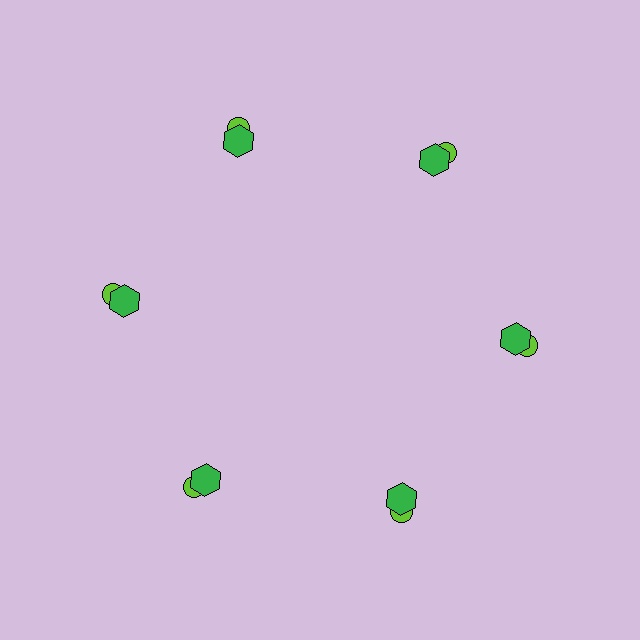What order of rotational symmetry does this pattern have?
This pattern has 6-fold rotational symmetry.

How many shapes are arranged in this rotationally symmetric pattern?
There are 12 shapes, arranged in 6 groups of 2.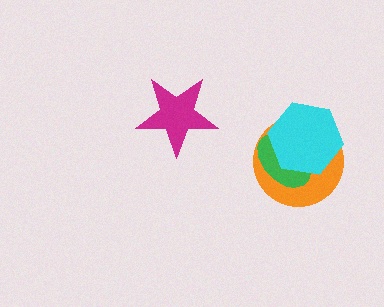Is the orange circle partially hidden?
Yes, it is partially covered by another shape.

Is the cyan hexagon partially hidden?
No, no other shape covers it.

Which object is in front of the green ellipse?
The cyan hexagon is in front of the green ellipse.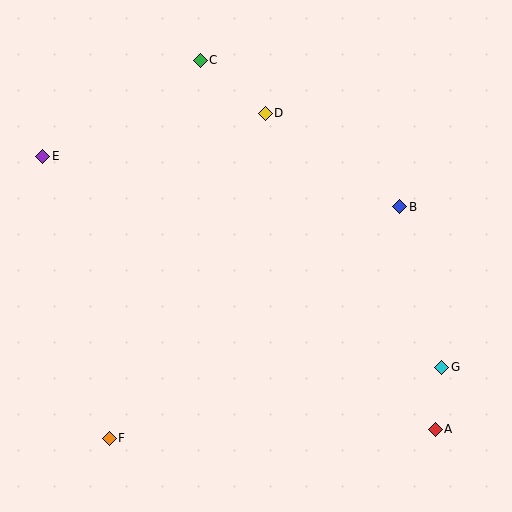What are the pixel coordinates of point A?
Point A is at (435, 429).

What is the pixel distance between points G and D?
The distance between G and D is 309 pixels.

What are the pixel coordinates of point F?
Point F is at (109, 438).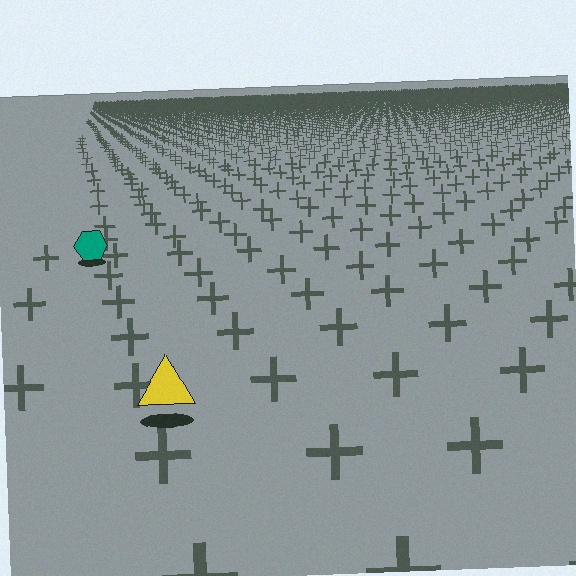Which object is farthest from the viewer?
The teal hexagon is farthest from the viewer. It appears smaller and the ground texture around it is denser.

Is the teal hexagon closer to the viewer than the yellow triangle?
No. The yellow triangle is closer — you can tell from the texture gradient: the ground texture is coarser near it.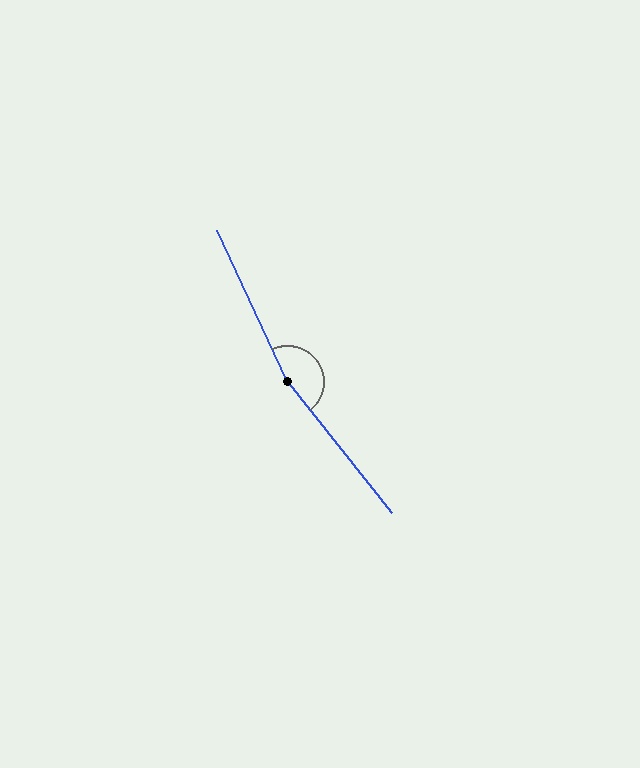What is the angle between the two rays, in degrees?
Approximately 167 degrees.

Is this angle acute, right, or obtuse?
It is obtuse.